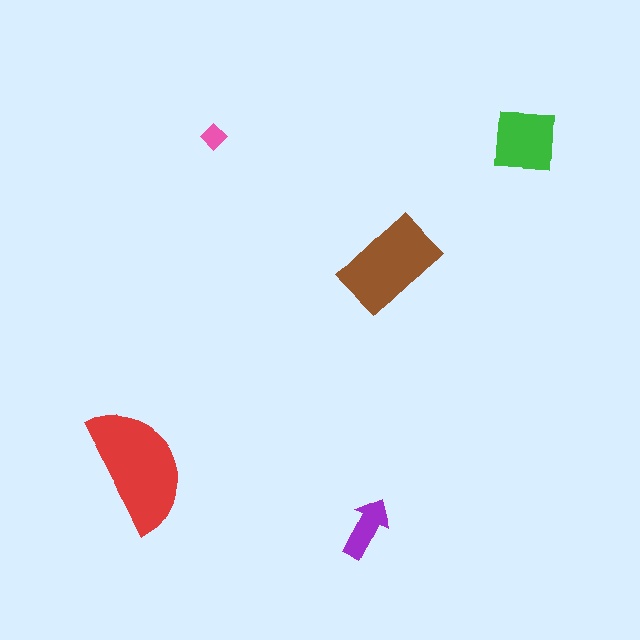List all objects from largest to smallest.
The red semicircle, the brown rectangle, the green square, the purple arrow, the pink diamond.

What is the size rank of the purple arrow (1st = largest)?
4th.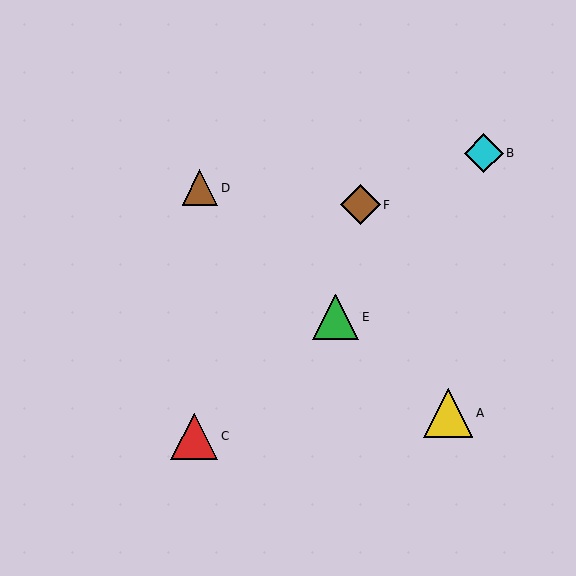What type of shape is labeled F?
Shape F is a brown diamond.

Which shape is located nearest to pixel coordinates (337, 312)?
The green triangle (labeled E) at (336, 317) is nearest to that location.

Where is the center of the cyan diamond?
The center of the cyan diamond is at (484, 153).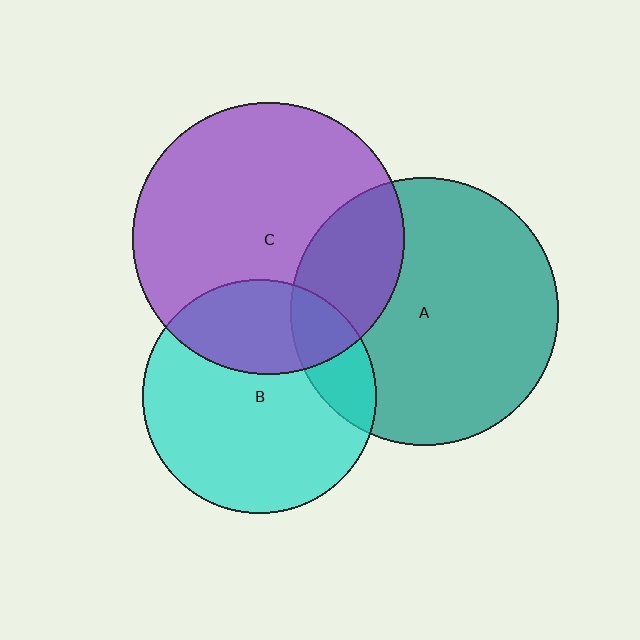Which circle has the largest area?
Circle C (purple).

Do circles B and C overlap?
Yes.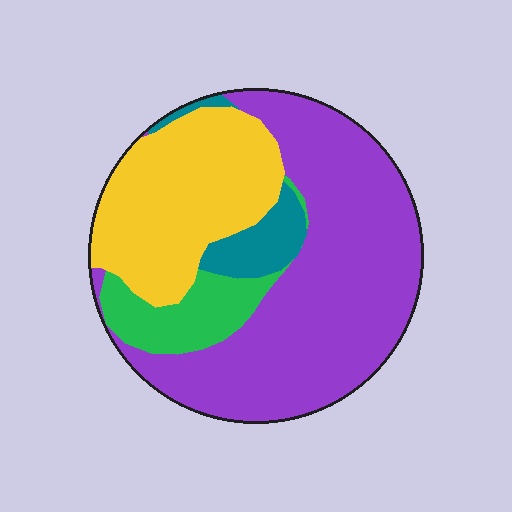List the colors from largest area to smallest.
From largest to smallest: purple, yellow, green, teal.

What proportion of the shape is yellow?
Yellow takes up between a quarter and a half of the shape.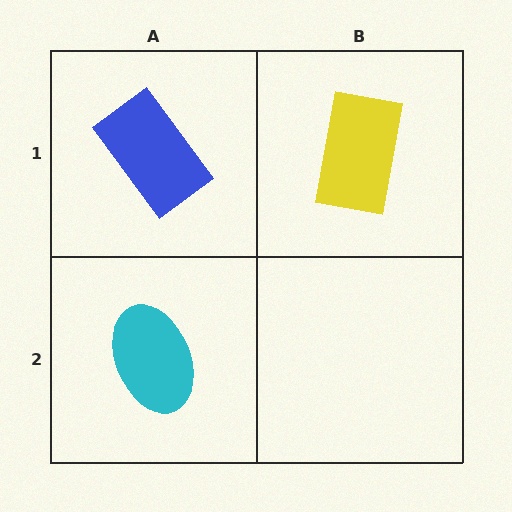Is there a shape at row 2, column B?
No, that cell is empty.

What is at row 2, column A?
A cyan ellipse.